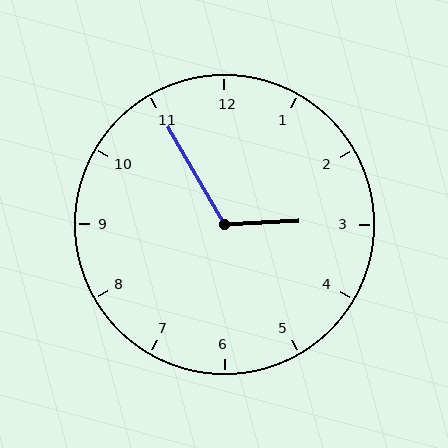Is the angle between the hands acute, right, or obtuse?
It is obtuse.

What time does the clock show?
2:55.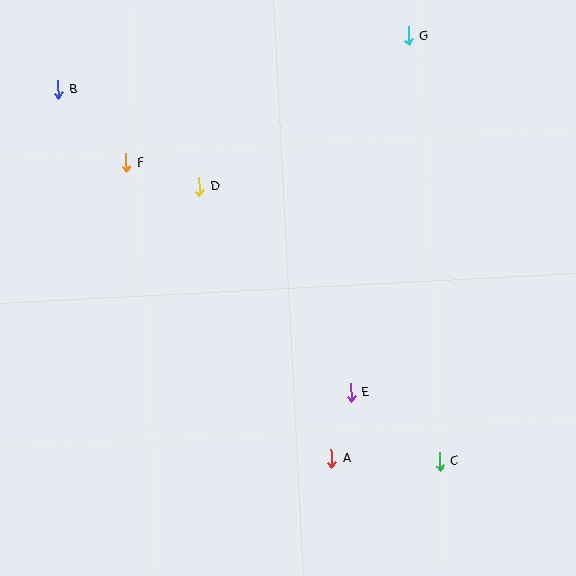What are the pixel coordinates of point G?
Point G is at (409, 36).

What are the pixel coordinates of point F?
Point F is at (126, 163).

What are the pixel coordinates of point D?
Point D is at (199, 187).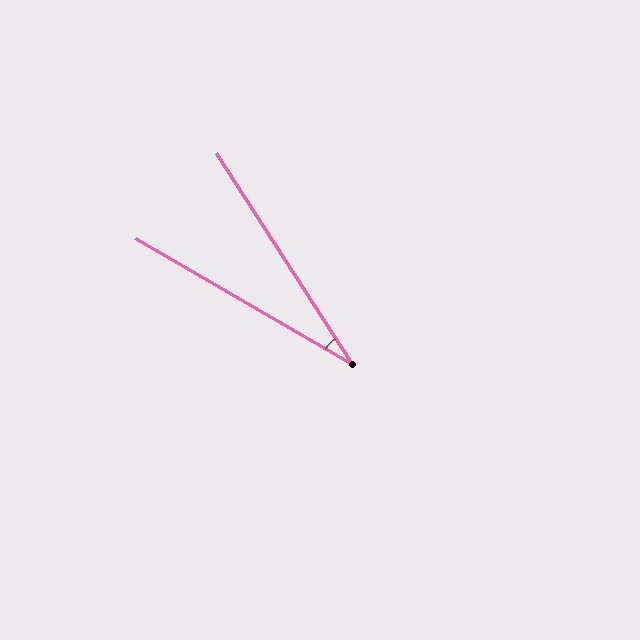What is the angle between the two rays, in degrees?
Approximately 27 degrees.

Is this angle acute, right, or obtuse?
It is acute.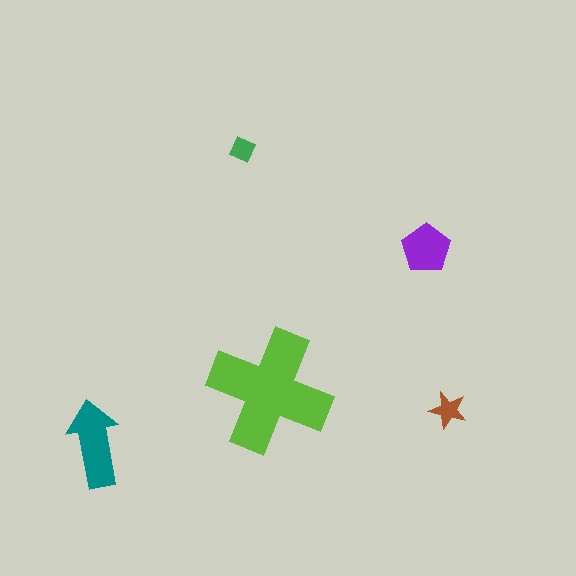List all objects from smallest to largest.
The green diamond, the brown star, the purple pentagon, the teal arrow, the lime cross.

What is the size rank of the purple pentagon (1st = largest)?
3rd.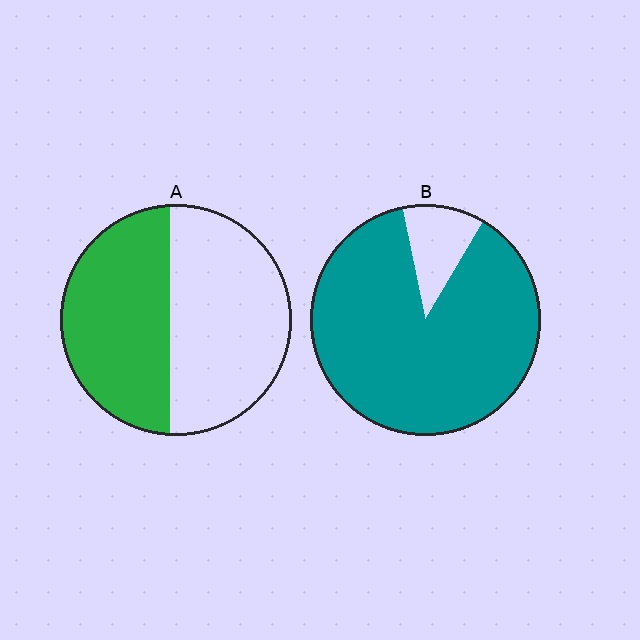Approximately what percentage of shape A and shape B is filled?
A is approximately 45% and B is approximately 90%.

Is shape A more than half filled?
Roughly half.